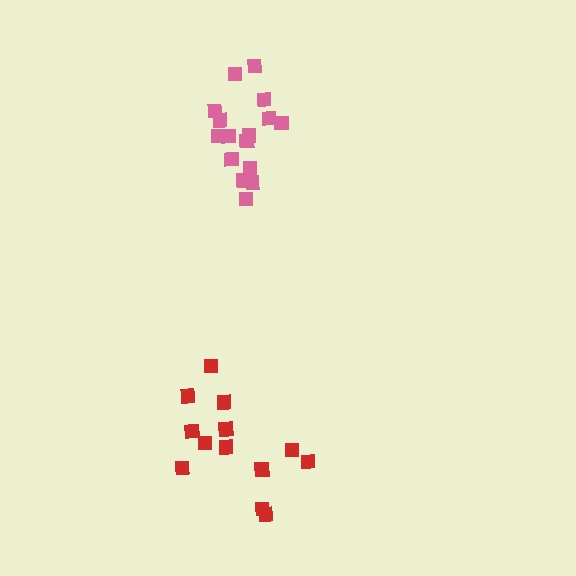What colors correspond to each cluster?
The clusters are colored: pink, red.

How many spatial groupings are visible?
There are 2 spatial groupings.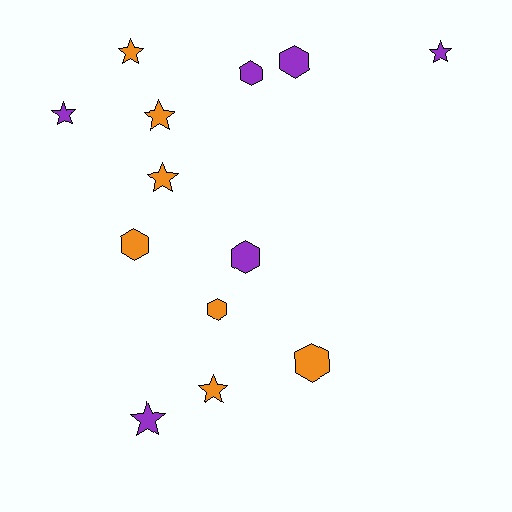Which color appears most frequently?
Orange, with 7 objects.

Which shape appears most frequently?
Star, with 7 objects.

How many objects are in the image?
There are 13 objects.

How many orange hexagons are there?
There are 3 orange hexagons.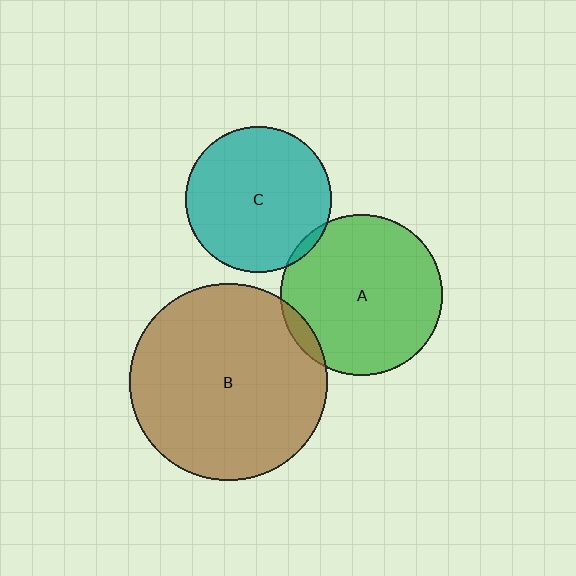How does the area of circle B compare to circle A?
Approximately 1.5 times.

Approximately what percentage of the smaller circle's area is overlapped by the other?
Approximately 5%.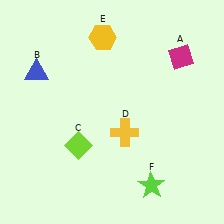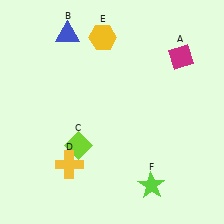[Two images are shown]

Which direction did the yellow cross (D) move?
The yellow cross (D) moved left.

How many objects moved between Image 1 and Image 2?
2 objects moved between the two images.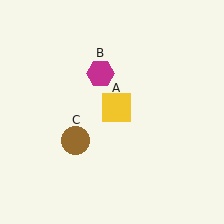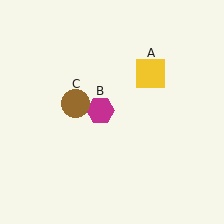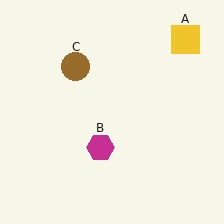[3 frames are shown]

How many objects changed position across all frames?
3 objects changed position: yellow square (object A), magenta hexagon (object B), brown circle (object C).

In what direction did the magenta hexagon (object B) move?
The magenta hexagon (object B) moved down.